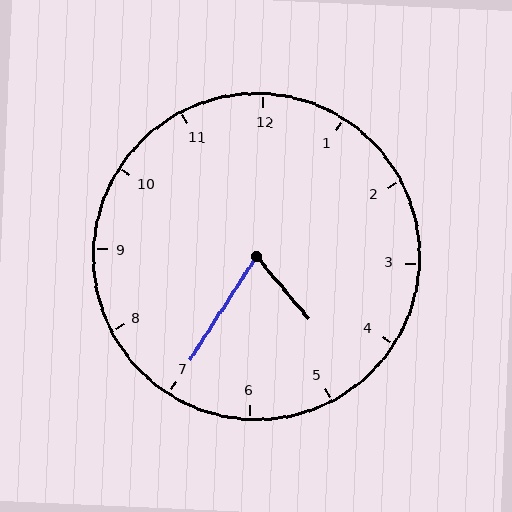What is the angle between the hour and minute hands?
Approximately 72 degrees.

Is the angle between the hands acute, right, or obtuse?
It is acute.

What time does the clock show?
4:35.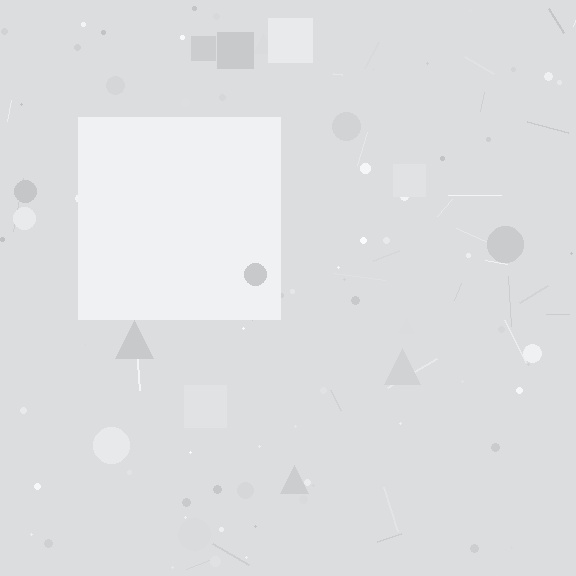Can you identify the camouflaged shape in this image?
The camouflaged shape is a square.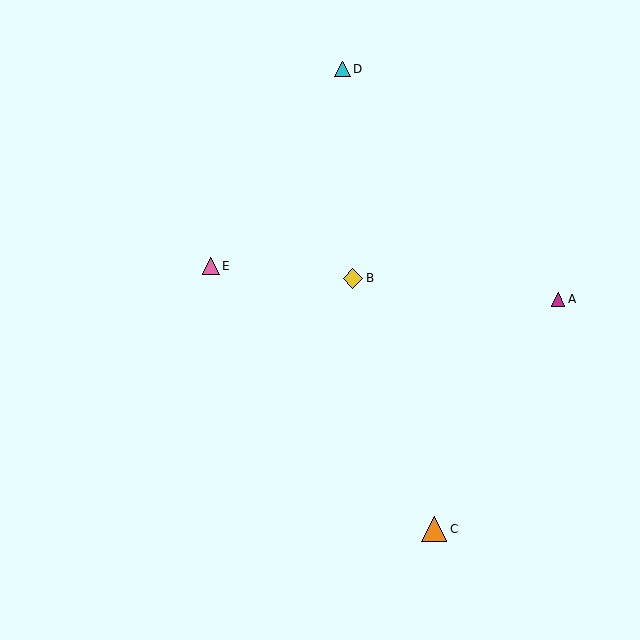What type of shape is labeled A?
Shape A is a magenta triangle.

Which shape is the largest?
The orange triangle (labeled C) is the largest.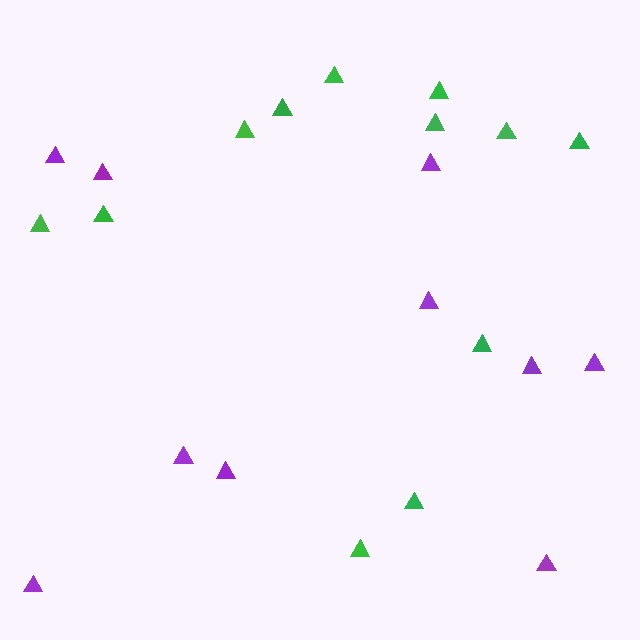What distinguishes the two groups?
There are 2 groups: one group of green triangles (12) and one group of purple triangles (10).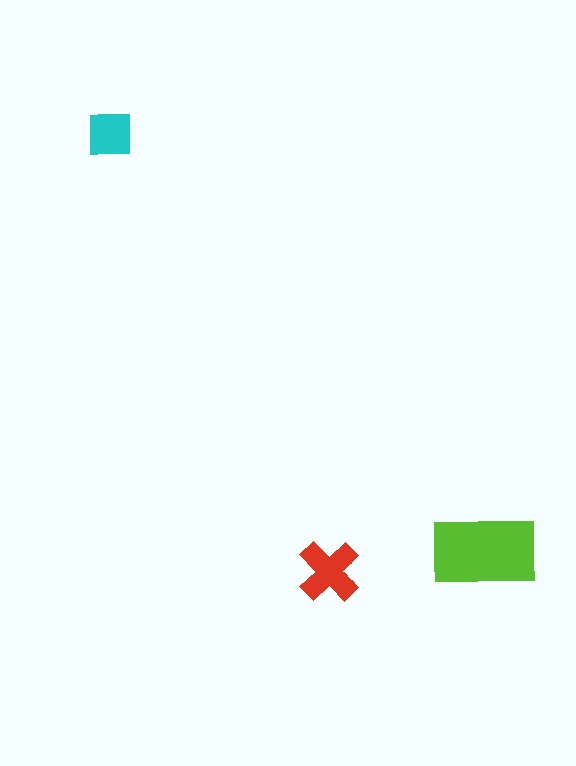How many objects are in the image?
There are 3 objects in the image.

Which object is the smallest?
The cyan square.